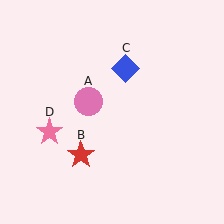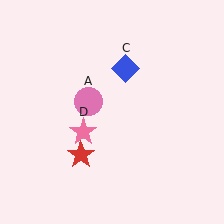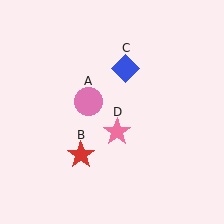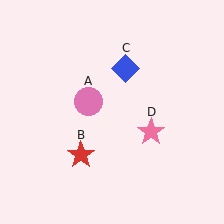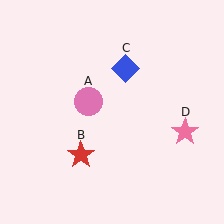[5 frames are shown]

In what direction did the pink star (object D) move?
The pink star (object D) moved right.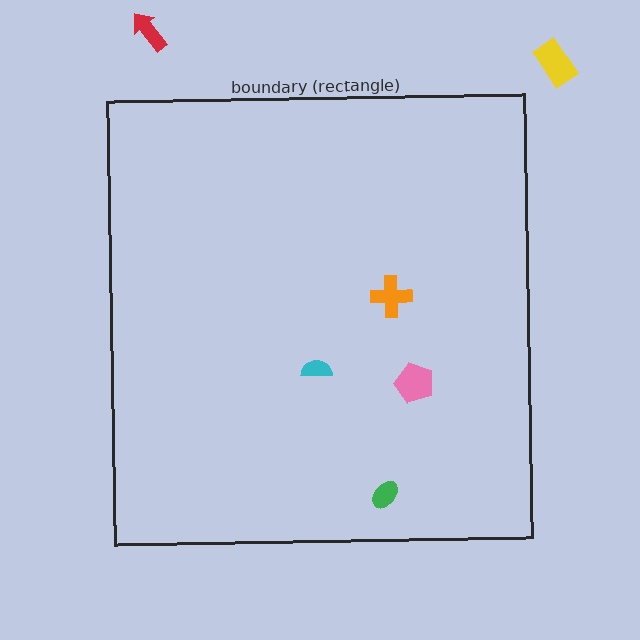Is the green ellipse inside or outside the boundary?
Inside.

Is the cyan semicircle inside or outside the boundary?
Inside.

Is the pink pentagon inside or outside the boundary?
Inside.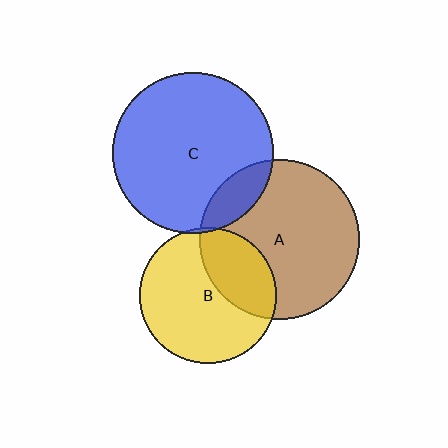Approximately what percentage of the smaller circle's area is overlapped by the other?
Approximately 30%.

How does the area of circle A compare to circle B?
Approximately 1.4 times.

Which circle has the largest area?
Circle C (blue).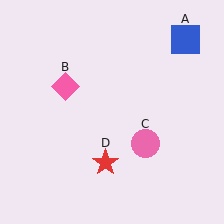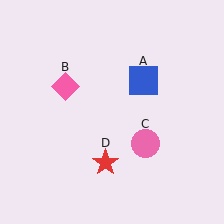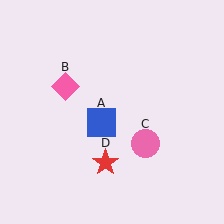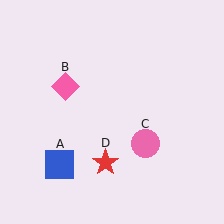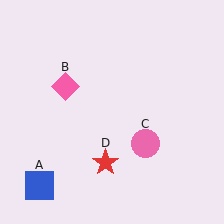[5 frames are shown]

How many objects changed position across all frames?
1 object changed position: blue square (object A).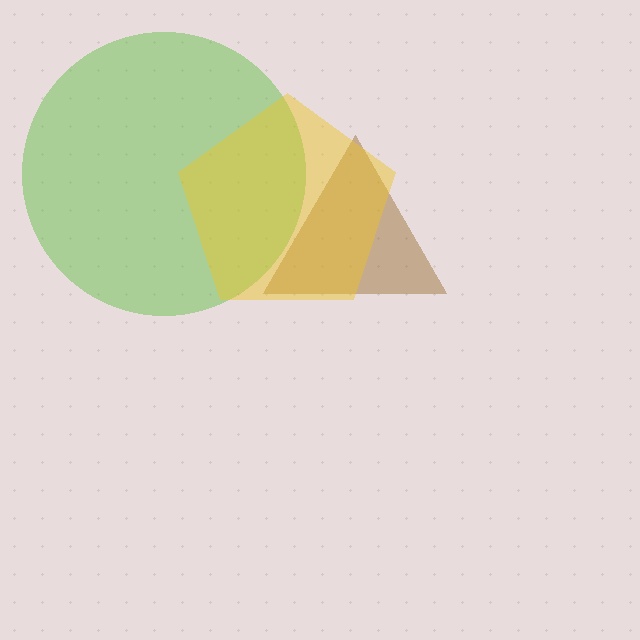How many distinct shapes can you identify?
There are 3 distinct shapes: a brown triangle, a lime circle, a yellow pentagon.